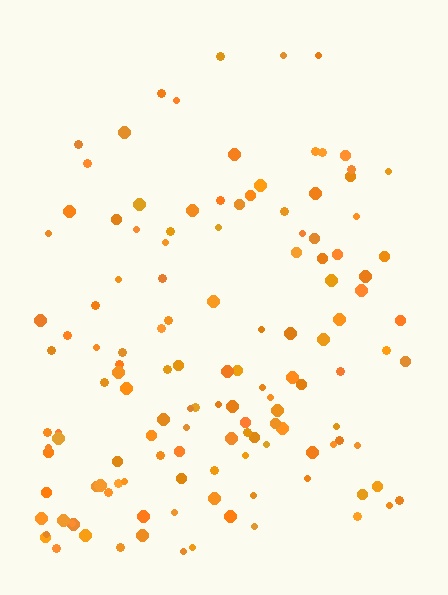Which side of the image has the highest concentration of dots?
The bottom.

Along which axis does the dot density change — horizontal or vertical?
Vertical.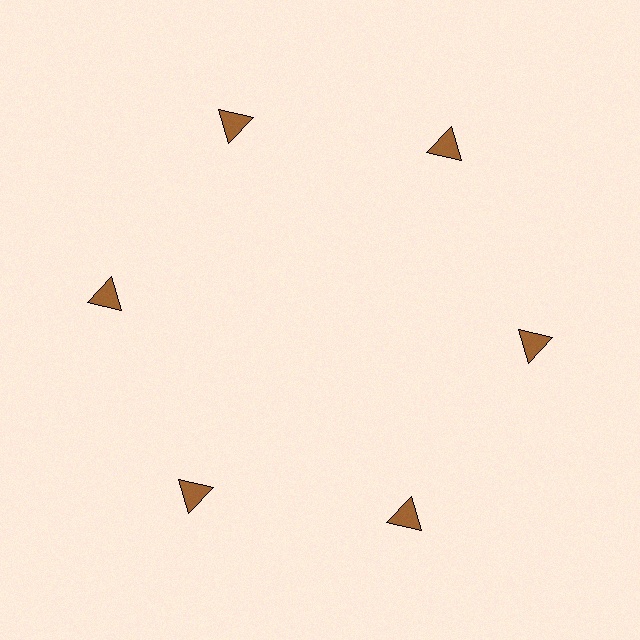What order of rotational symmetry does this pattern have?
This pattern has 6-fold rotational symmetry.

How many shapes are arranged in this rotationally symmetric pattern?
There are 6 shapes, arranged in 6 groups of 1.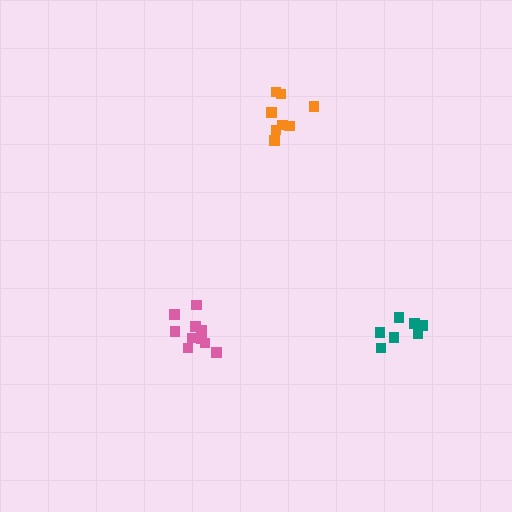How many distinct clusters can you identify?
There are 3 distinct clusters.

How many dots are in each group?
Group 1: 11 dots, Group 2: 8 dots, Group 3: 7 dots (26 total).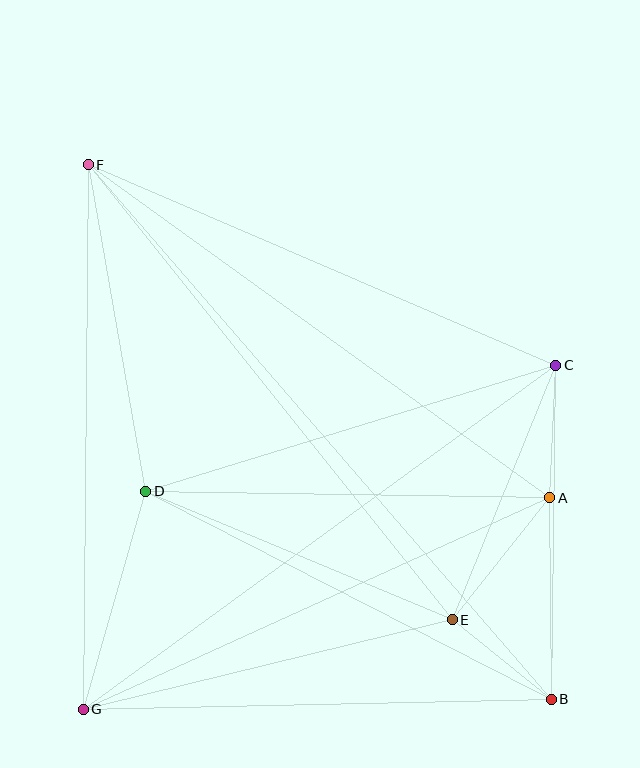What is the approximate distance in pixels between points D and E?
The distance between D and E is approximately 332 pixels.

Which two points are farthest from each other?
Points B and F are farthest from each other.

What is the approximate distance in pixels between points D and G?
The distance between D and G is approximately 227 pixels.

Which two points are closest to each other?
Points B and E are closest to each other.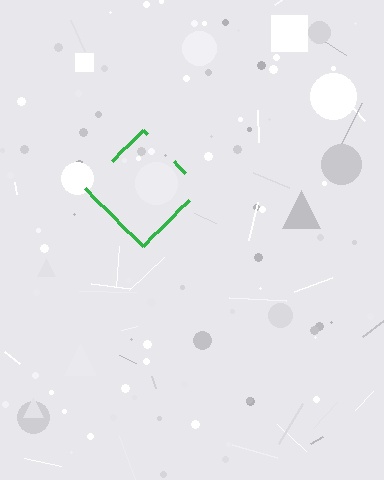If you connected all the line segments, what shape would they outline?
They would outline a diamond.